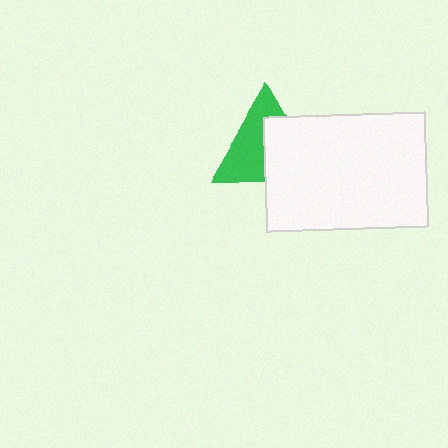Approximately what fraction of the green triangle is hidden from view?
Roughly 48% of the green triangle is hidden behind the white rectangle.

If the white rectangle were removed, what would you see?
You would see the complete green triangle.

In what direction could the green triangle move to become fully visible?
The green triangle could move toward the upper-left. That would shift it out from behind the white rectangle entirely.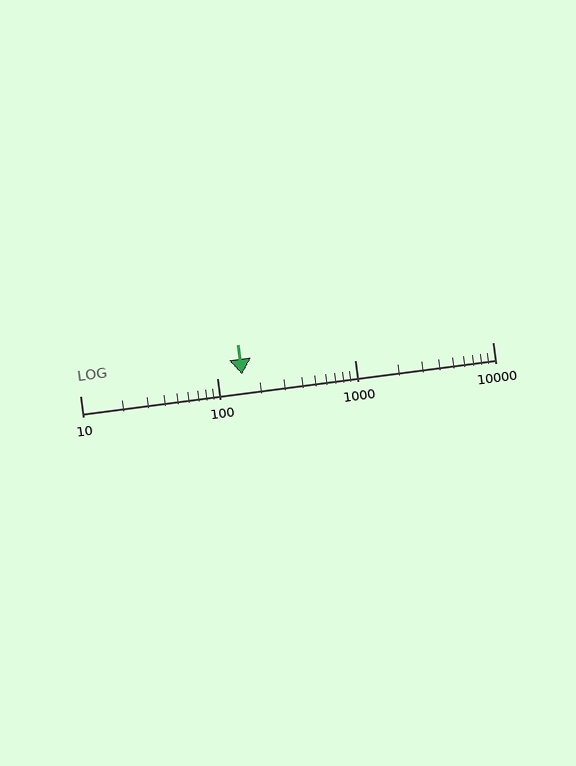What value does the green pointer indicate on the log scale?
The pointer indicates approximately 150.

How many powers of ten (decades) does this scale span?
The scale spans 3 decades, from 10 to 10000.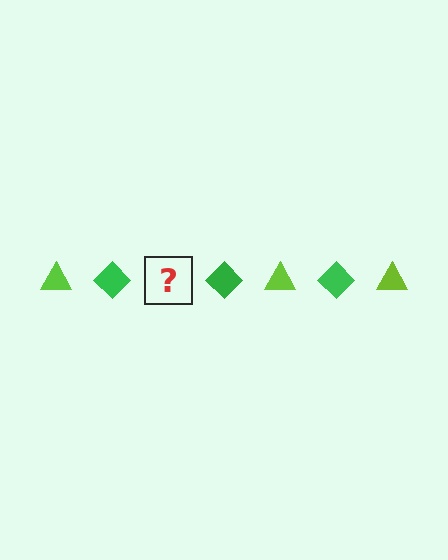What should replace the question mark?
The question mark should be replaced with a lime triangle.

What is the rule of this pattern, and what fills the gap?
The rule is that the pattern alternates between lime triangle and green diamond. The gap should be filled with a lime triangle.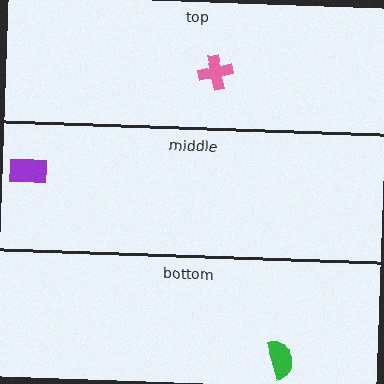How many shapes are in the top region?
1.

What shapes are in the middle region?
The purple rectangle.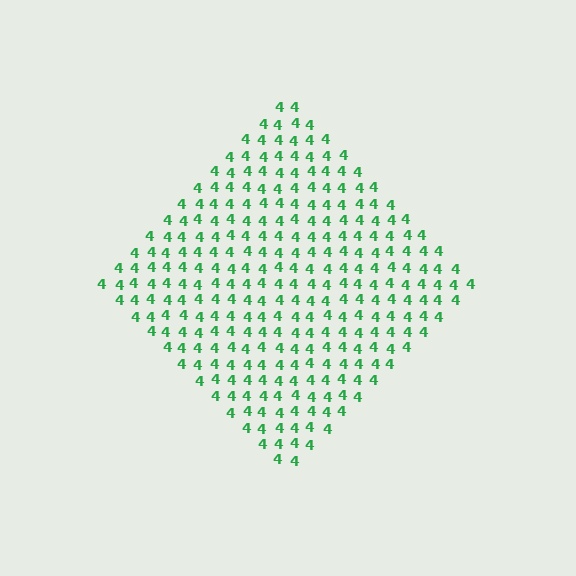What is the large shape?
The large shape is a diamond.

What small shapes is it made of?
It is made of small digit 4's.